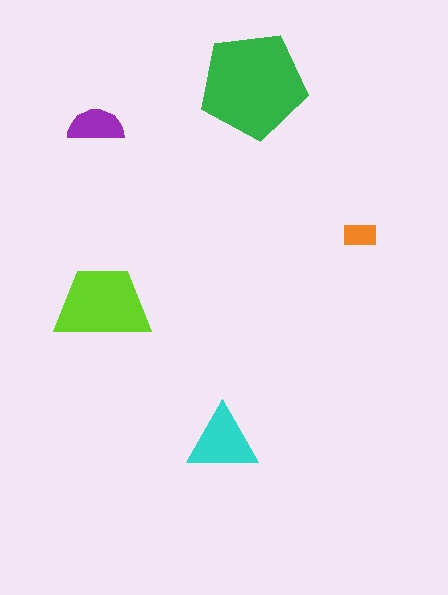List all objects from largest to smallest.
The green pentagon, the lime trapezoid, the cyan triangle, the purple semicircle, the orange rectangle.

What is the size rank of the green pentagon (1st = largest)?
1st.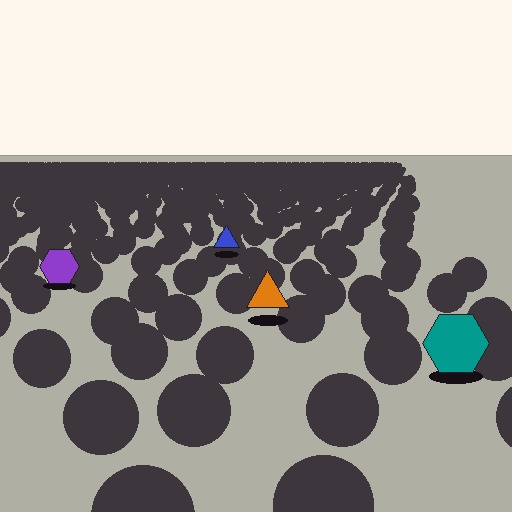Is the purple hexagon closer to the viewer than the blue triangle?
Yes. The purple hexagon is closer — you can tell from the texture gradient: the ground texture is coarser near it.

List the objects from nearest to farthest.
From nearest to farthest: the teal hexagon, the orange triangle, the purple hexagon, the blue triangle.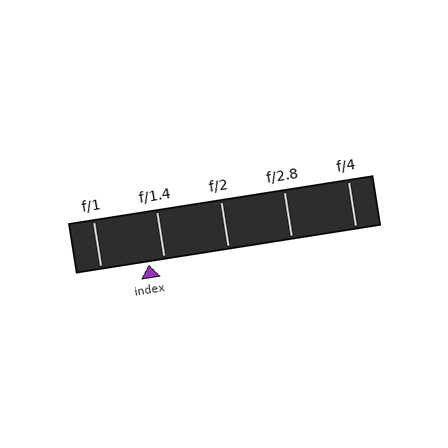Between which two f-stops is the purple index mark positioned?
The index mark is between f/1 and f/1.4.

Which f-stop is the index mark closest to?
The index mark is closest to f/1.4.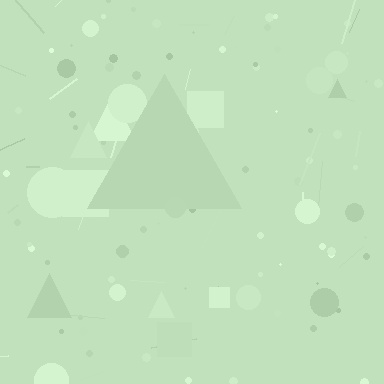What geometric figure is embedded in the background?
A triangle is embedded in the background.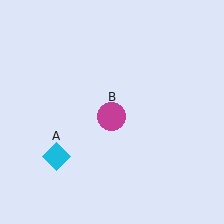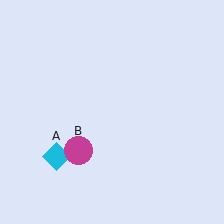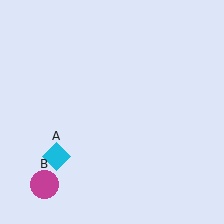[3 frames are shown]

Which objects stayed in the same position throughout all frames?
Cyan diamond (object A) remained stationary.